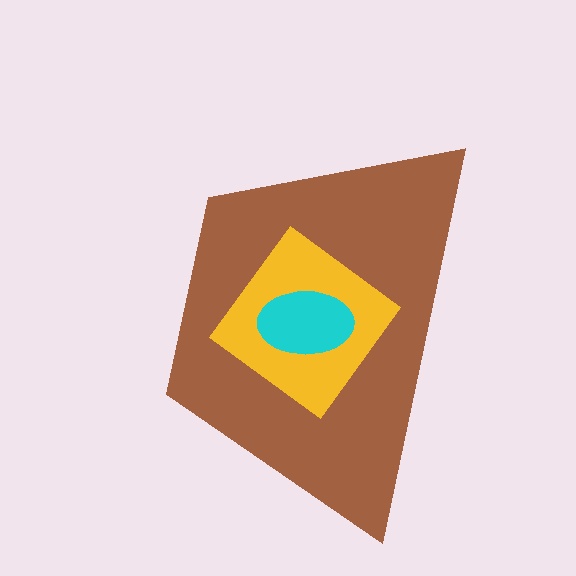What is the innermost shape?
The cyan ellipse.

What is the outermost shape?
The brown trapezoid.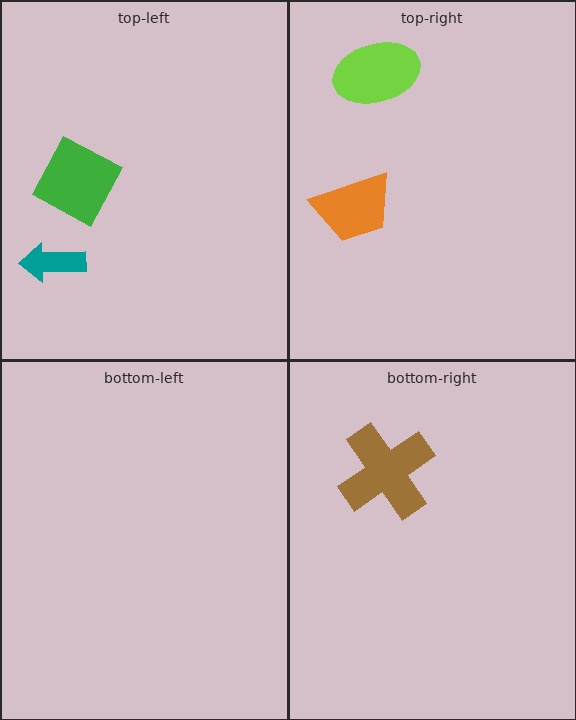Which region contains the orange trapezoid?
The top-right region.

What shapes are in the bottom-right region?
The brown cross.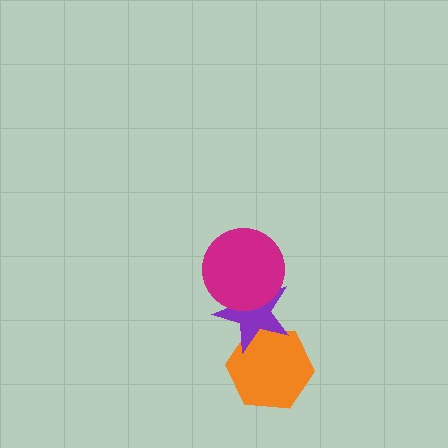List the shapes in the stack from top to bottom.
From top to bottom: the magenta circle, the purple star, the orange hexagon.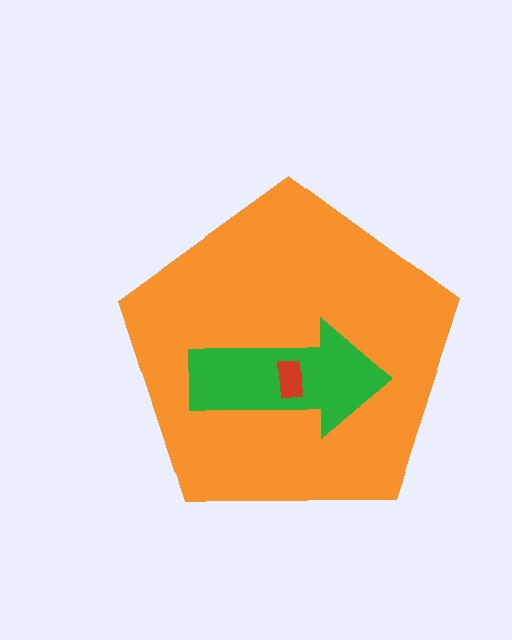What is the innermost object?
The red rectangle.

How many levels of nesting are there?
3.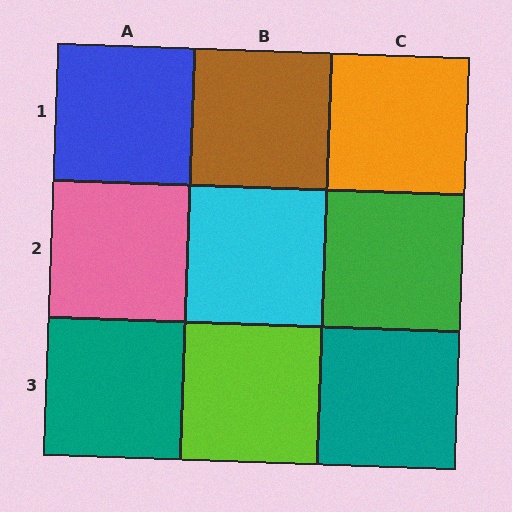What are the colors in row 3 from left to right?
Teal, lime, teal.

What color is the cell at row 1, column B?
Brown.